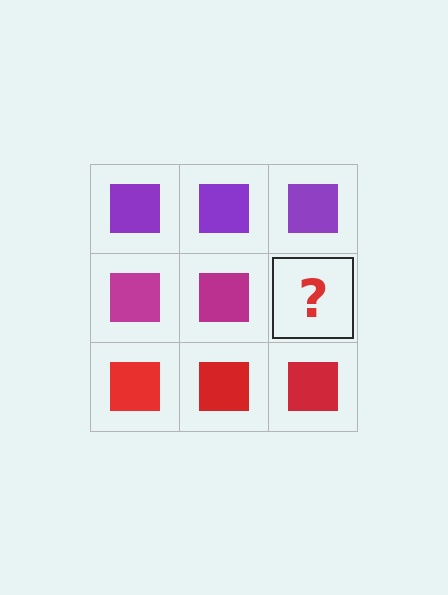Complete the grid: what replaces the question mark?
The question mark should be replaced with a magenta square.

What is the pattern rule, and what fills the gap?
The rule is that each row has a consistent color. The gap should be filled with a magenta square.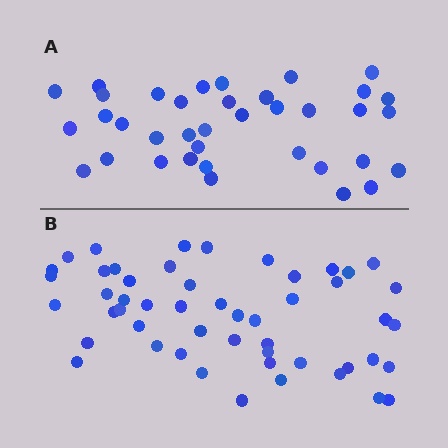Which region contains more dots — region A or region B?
Region B (the bottom region) has more dots.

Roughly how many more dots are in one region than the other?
Region B has approximately 15 more dots than region A.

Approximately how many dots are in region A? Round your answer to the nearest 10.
About 40 dots. (The exact count is 37, which rounds to 40.)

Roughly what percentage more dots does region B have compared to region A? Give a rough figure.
About 40% more.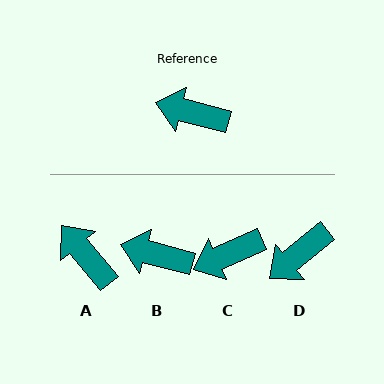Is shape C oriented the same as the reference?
No, it is off by about 39 degrees.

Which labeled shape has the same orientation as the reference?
B.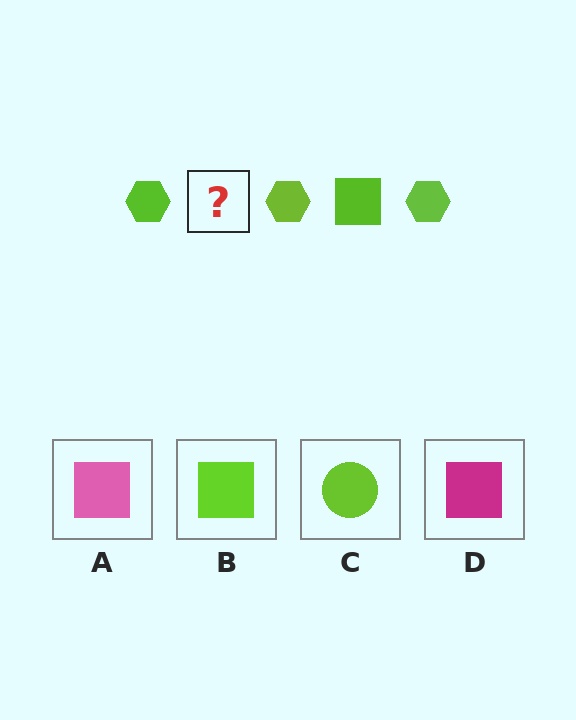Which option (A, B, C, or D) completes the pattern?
B.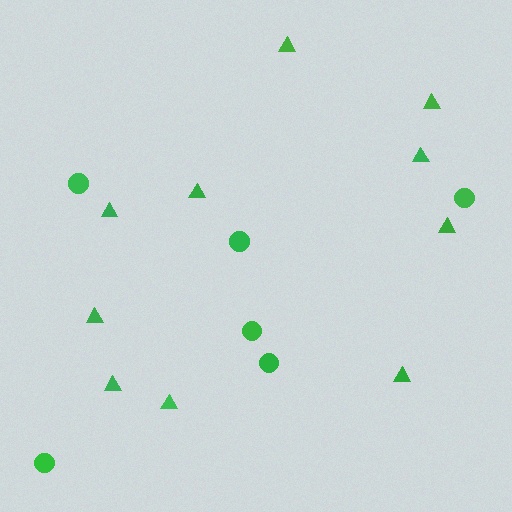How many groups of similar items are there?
There are 2 groups: one group of triangles (10) and one group of circles (6).